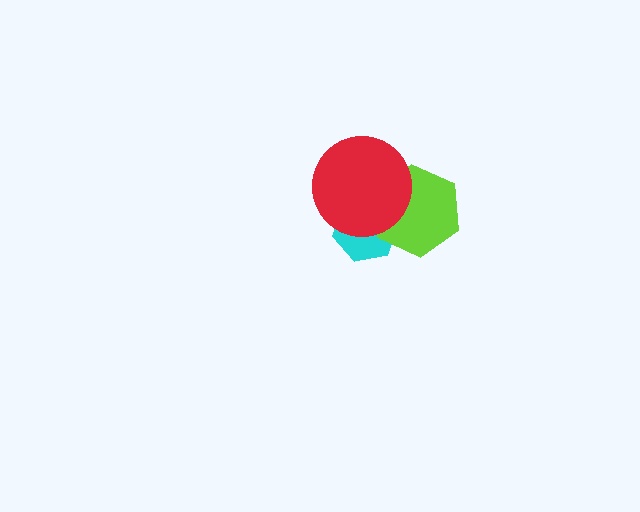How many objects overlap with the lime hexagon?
2 objects overlap with the lime hexagon.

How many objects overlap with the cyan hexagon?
2 objects overlap with the cyan hexagon.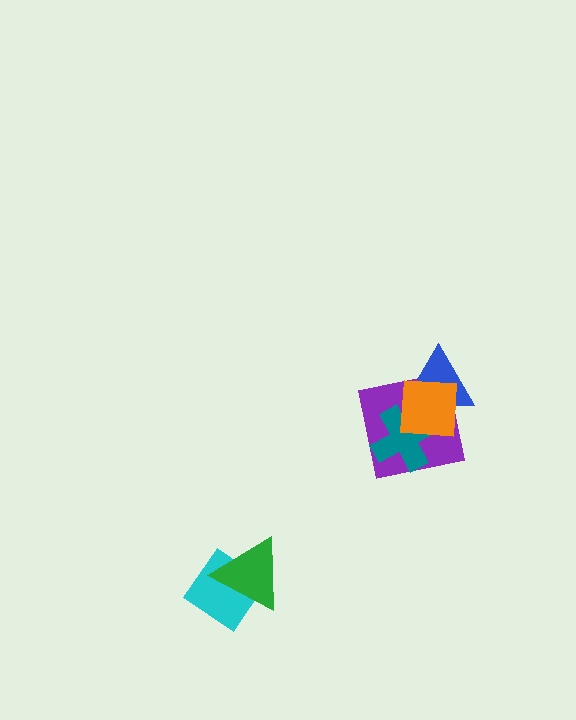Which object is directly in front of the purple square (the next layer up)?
The blue triangle is directly in front of the purple square.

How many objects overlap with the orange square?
3 objects overlap with the orange square.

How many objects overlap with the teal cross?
3 objects overlap with the teal cross.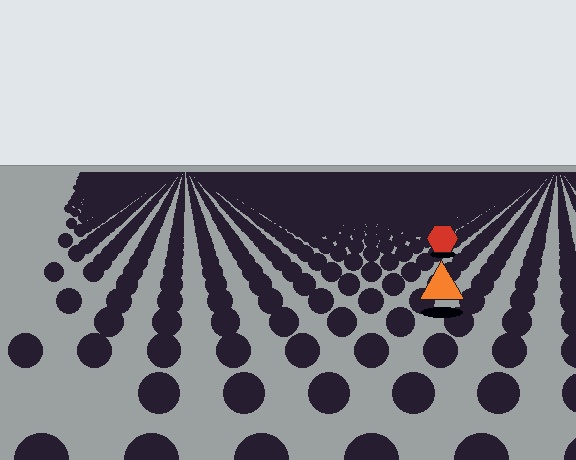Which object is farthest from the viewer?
The red hexagon is farthest from the viewer. It appears smaller and the ground texture around it is denser.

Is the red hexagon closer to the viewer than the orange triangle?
No. The orange triangle is closer — you can tell from the texture gradient: the ground texture is coarser near it.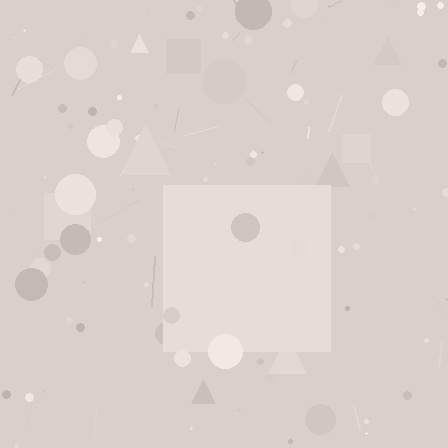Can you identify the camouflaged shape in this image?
The camouflaged shape is a square.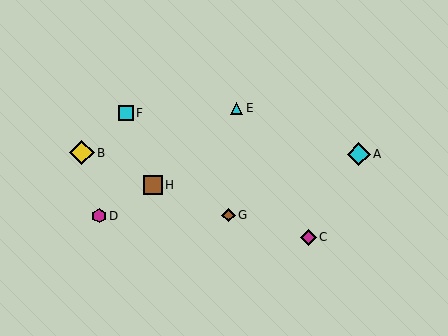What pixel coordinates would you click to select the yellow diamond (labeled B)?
Click at (82, 153) to select the yellow diamond B.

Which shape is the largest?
The yellow diamond (labeled B) is the largest.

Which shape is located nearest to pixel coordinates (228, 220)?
The brown diamond (labeled G) at (228, 215) is nearest to that location.